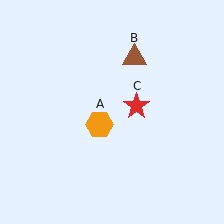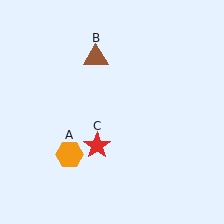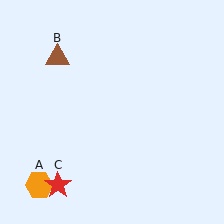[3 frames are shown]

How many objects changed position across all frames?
3 objects changed position: orange hexagon (object A), brown triangle (object B), red star (object C).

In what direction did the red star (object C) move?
The red star (object C) moved down and to the left.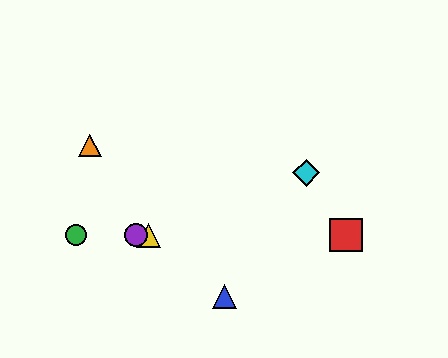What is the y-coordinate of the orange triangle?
The orange triangle is at y≈146.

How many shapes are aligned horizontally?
4 shapes (the red square, the green circle, the yellow triangle, the purple circle) are aligned horizontally.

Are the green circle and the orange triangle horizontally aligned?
No, the green circle is at y≈235 and the orange triangle is at y≈146.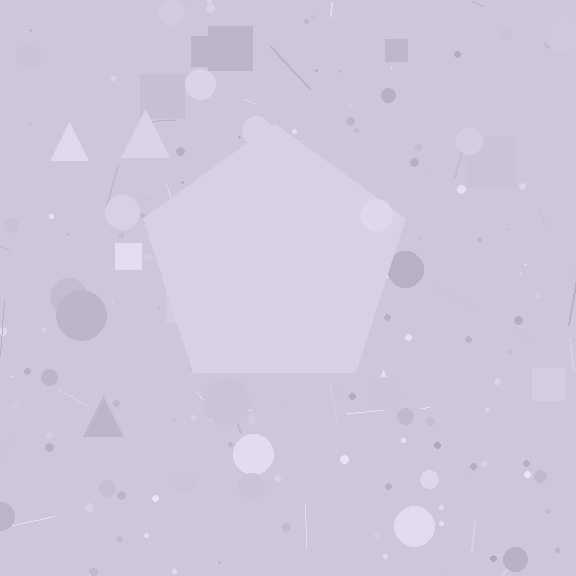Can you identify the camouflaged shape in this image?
The camouflaged shape is a pentagon.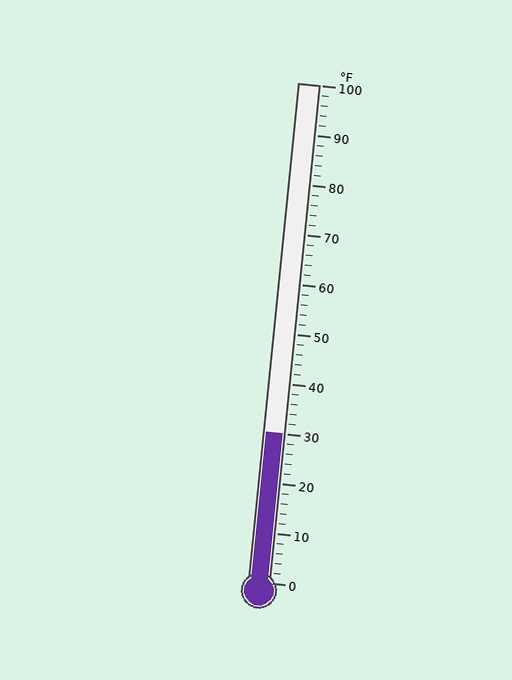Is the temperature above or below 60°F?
The temperature is below 60°F.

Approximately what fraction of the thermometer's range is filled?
The thermometer is filled to approximately 30% of its range.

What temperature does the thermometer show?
The thermometer shows approximately 30°F.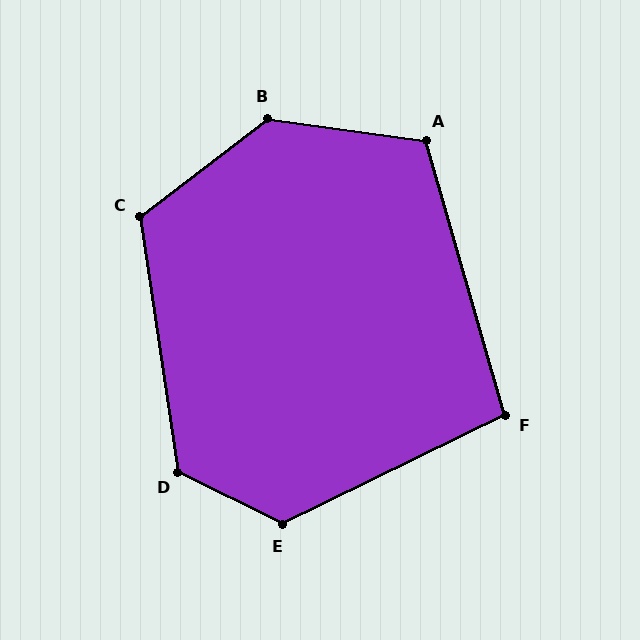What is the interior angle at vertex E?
Approximately 127 degrees (obtuse).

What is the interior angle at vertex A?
Approximately 114 degrees (obtuse).